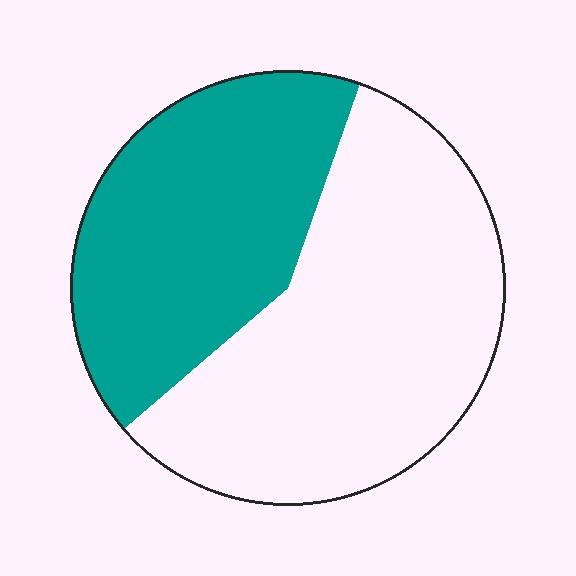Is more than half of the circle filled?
No.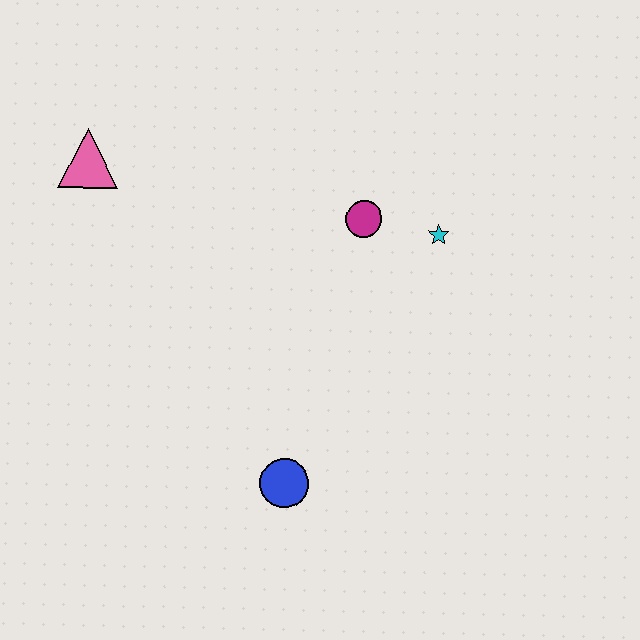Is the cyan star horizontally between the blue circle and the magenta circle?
No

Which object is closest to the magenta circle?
The cyan star is closest to the magenta circle.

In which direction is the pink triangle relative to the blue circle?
The pink triangle is above the blue circle.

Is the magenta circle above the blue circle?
Yes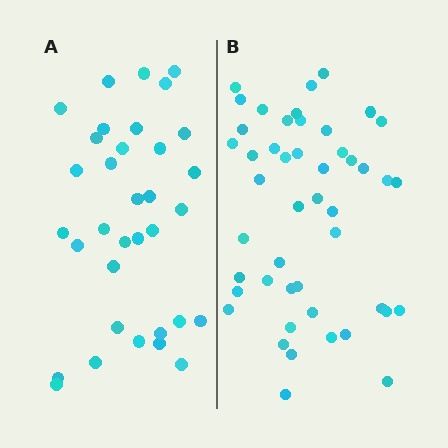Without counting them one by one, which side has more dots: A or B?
Region B (the right region) has more dots.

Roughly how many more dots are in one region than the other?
Region B has approximately 15 more dots than region A.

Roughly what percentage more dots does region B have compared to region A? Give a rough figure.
About 40% more.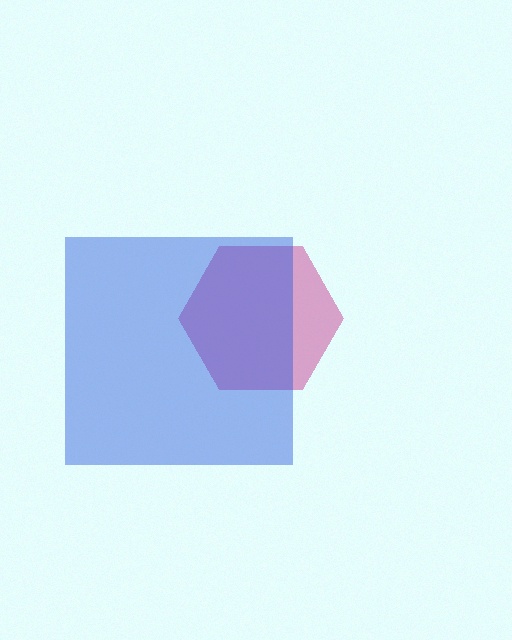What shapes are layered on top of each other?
The layered shapes are: a magenta hexagon, a blue square.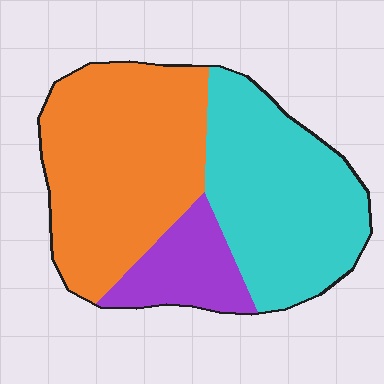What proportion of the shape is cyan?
Cyan covers about 40% of the shape.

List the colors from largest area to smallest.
From largest to smallest: orange, cyan, purple.